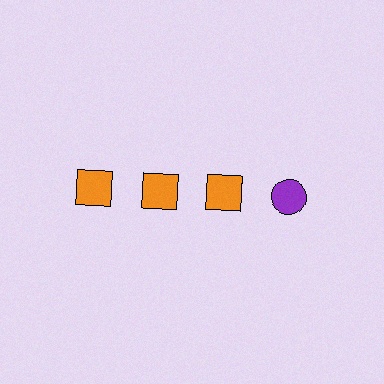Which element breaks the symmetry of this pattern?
The purple circle in the top row, second from right column breaks the symmetry. All other shapes are orange squares.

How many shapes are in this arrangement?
There are 4 shapes arranged in a grid pattern.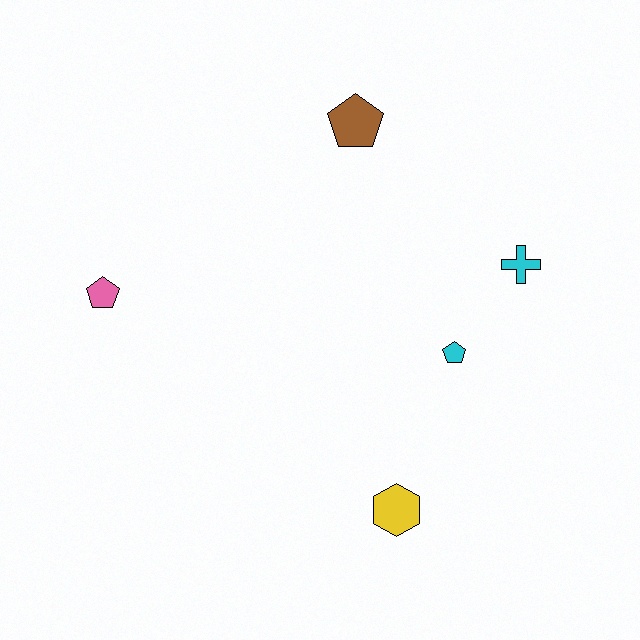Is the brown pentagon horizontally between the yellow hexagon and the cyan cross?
No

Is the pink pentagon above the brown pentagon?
No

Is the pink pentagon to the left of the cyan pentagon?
Yes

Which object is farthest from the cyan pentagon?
The pink pentagon is farthest from the cyan pentagon.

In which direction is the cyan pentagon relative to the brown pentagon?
The cyan pentagon is below the brown pentagon.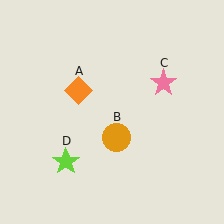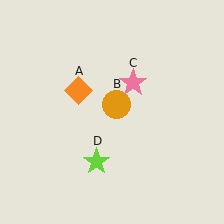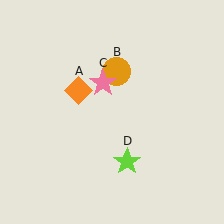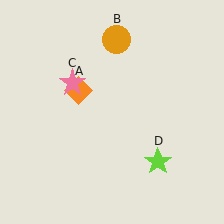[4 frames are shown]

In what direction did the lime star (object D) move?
The lime star (object D) moved right.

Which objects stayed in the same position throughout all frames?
Orange diamond (object A) remained stationary.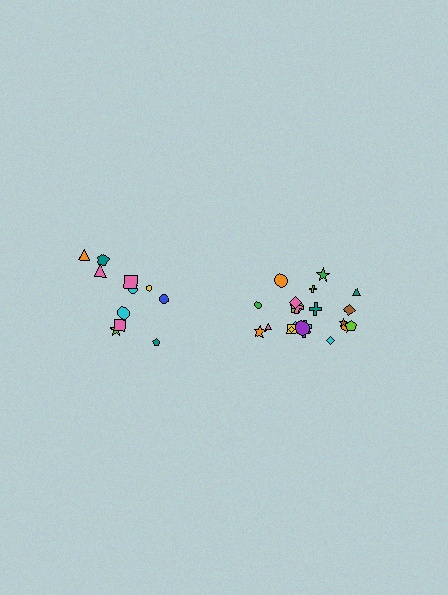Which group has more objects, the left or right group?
The right group.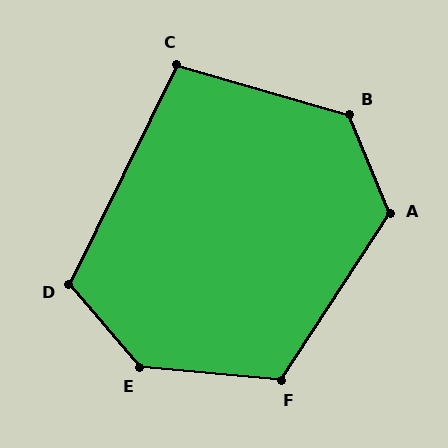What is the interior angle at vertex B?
Approximately 129 degrees (obtuse).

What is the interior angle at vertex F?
Approximately 118 degrees (obtuse).